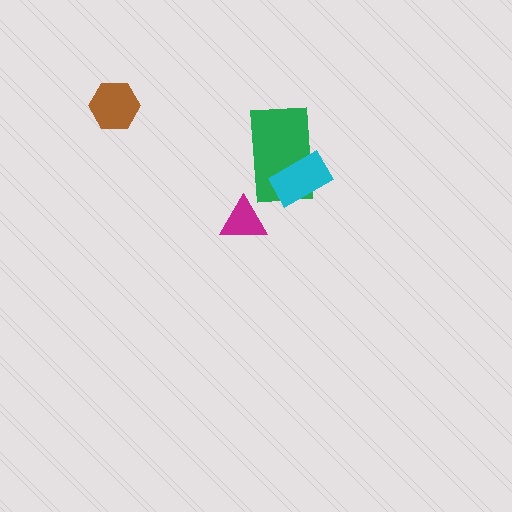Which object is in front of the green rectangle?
The cyan rectangle is in front of the green rectangle.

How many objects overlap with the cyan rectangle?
1 object overlaps with the cyan rectangle.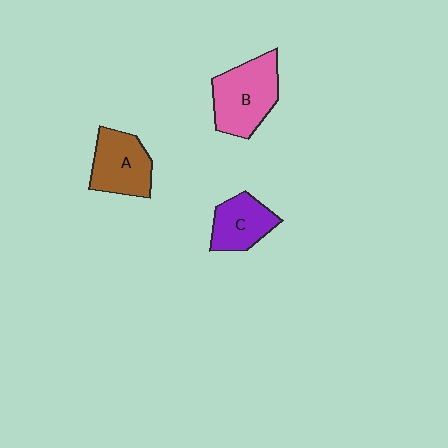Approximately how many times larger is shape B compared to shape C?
Approximately 1.5 times.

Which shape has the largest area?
Shape B (pink).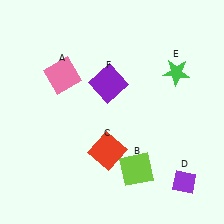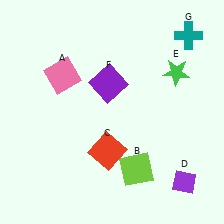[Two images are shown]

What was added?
A teal cross (G) was added in Image 2.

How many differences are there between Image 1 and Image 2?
There is 1 difference between the two images.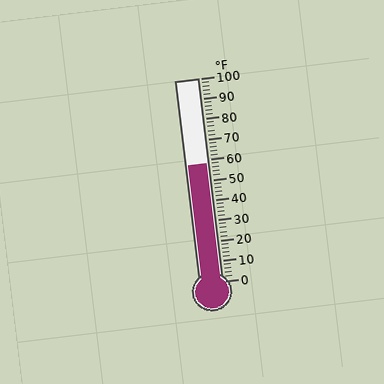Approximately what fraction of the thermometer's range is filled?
The thermometer is filled to approximately 60% of its range.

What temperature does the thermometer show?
The thermometer shows approximately 58°F.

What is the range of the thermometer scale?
The thermometer scale ranges from 0°F to 100°F.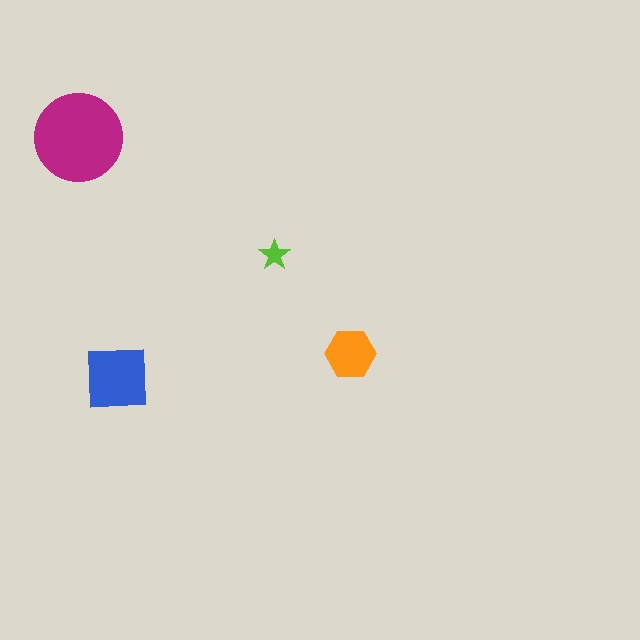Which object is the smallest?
The lime star.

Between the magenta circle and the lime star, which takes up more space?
The magenta circle.